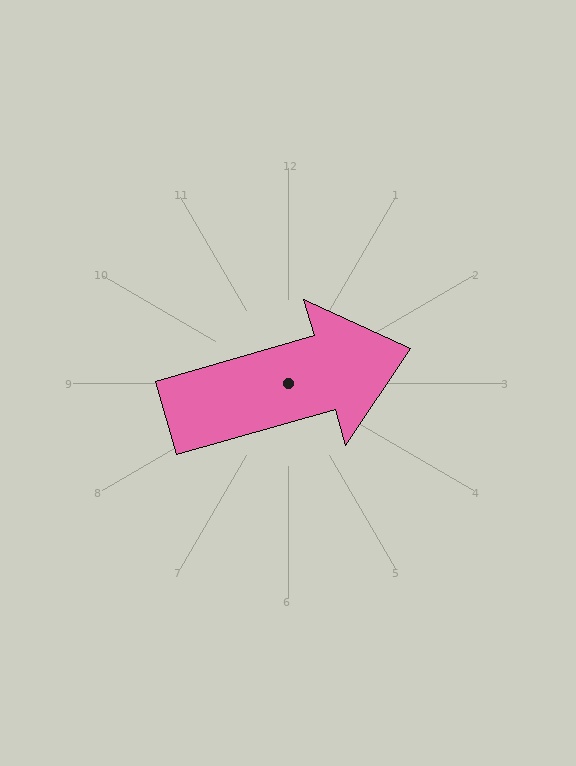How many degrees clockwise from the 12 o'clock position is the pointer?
Approximately 74 degrees.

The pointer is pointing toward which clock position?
Roughly 2 o'clock.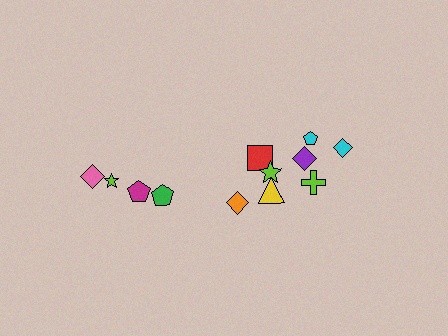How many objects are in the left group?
There are 4 objects.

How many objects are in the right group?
There are 8 objects.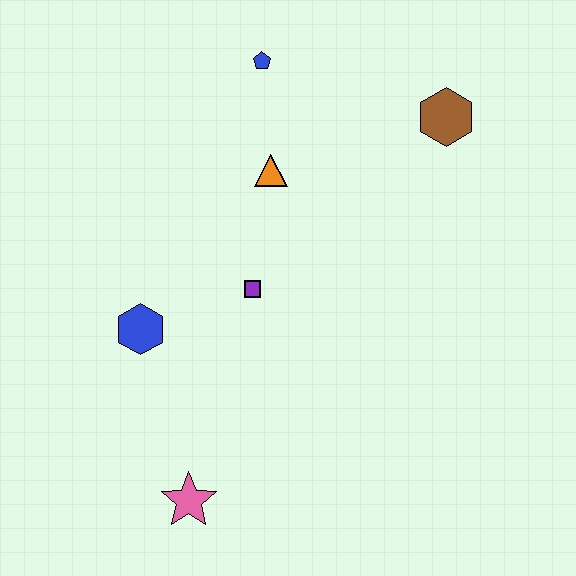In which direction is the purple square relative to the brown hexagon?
The purple square is to the left of the brown hexagon.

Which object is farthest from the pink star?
The brown hexagon is farthest from the pink star.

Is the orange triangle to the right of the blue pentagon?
Yes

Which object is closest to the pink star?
The blue hexagon is closest to the pink star.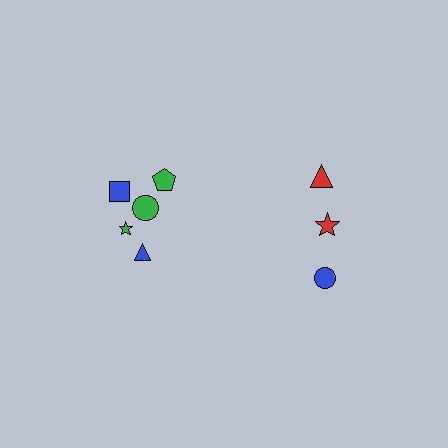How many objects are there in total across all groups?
There are 8 objects.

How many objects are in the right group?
There are 3 objects.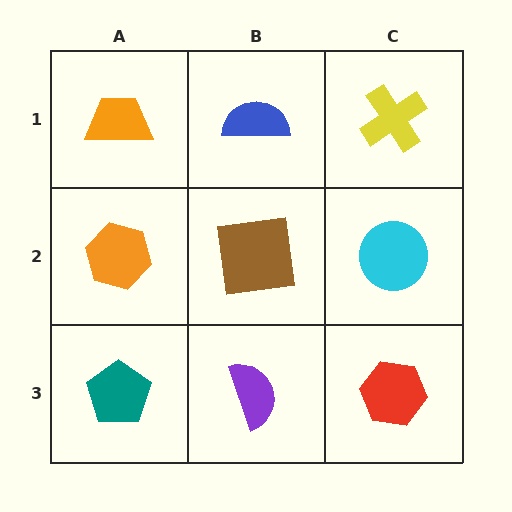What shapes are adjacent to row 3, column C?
A cyan circle (row 2, column C), a purple semicircle (row 3, column B).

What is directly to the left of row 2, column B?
An orange hexagon.